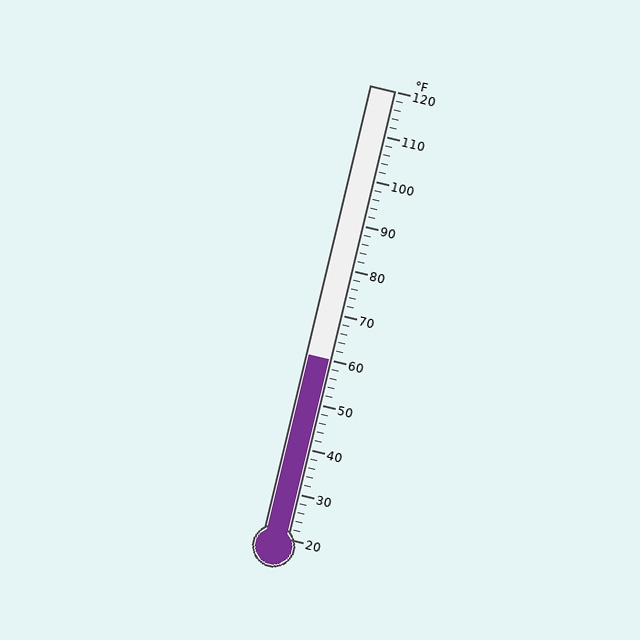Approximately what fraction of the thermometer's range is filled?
The thermometer is filled to approximately 40% of its range.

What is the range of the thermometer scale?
The thermometer scale ranges from 20°F to 120°F.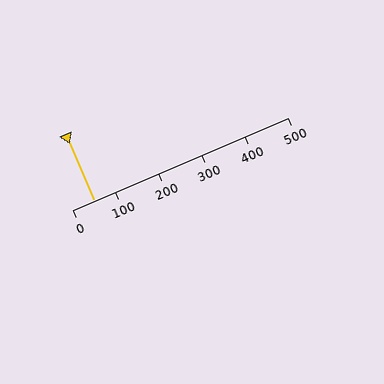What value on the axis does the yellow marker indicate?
The marker indicates approximately 50.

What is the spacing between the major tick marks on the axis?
The major ticks are spaced 100 apart.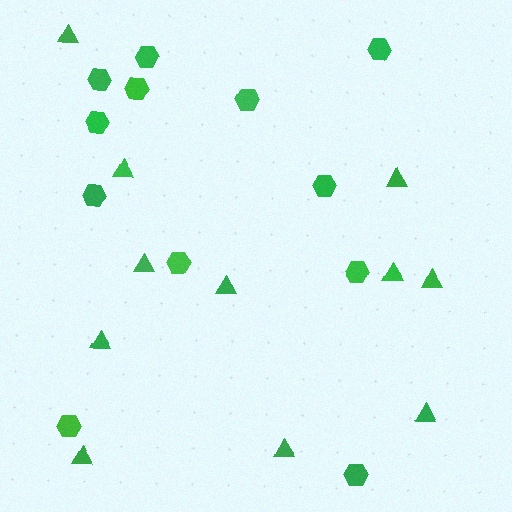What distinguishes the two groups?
There are 2 groups: one group of hexagons (12) and one group of triangles (11).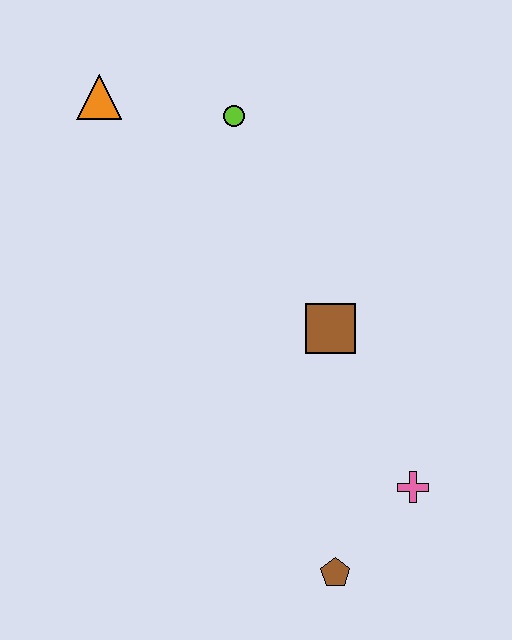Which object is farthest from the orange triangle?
The brown pentagon is farthest from the orange triangle.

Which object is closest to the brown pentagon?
The pink cross is closest to the brown pentagon.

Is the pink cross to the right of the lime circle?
Yes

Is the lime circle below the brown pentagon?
No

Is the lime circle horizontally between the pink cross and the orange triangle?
Yes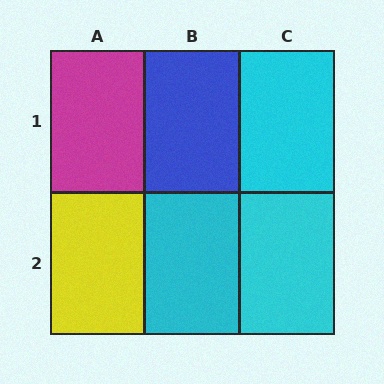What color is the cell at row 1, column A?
Magenta.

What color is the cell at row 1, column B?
Blue.